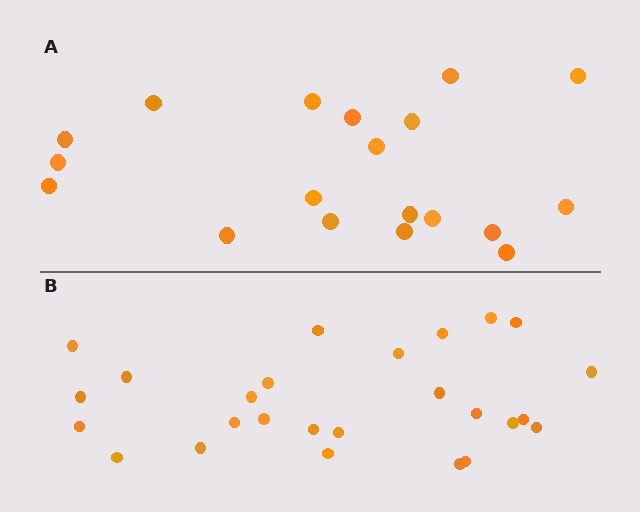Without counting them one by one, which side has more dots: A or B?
Region B (the bottom region) has more dots.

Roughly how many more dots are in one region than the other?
Region B has roughly 8 or so more dots than region A.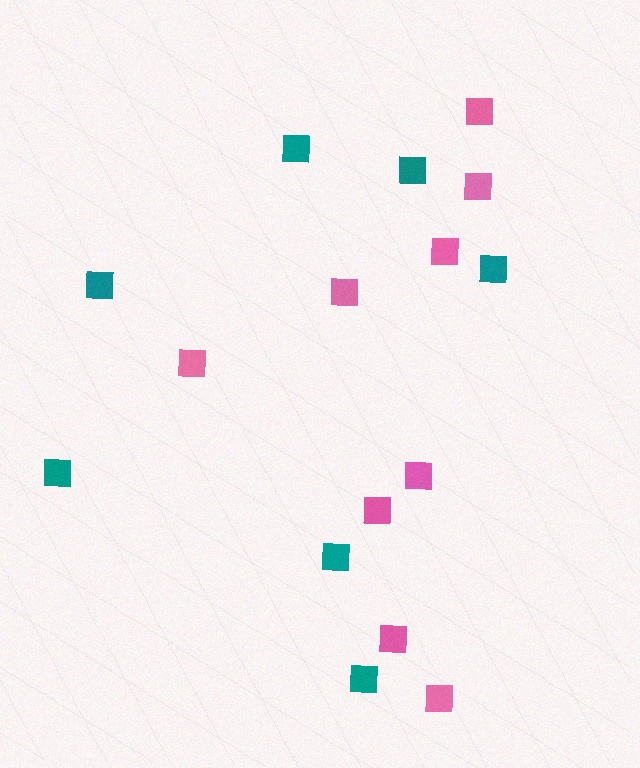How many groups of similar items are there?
There are 2 groups: one group of pink squares (9) and one group of teal squares (7).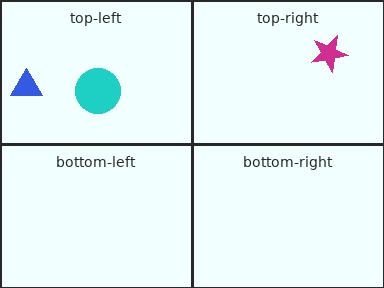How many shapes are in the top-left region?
2.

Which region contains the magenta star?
The top-right region.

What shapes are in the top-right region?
The magenta star.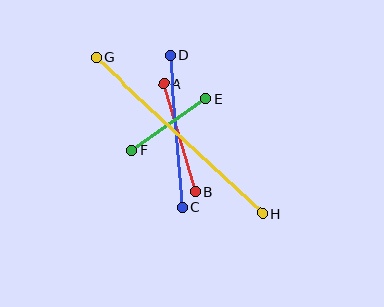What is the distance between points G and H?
The distance is approximately 227 pixels.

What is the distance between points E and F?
The distance is approximately 90 pixels.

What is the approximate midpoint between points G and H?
The midpoint is at approximately (179, 135) pixels.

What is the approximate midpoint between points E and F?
The midpoint is at approximately (169, 124) pixels.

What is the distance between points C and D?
The distance is approximately 153 pixels.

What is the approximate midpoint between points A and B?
The midpoint is at approximately (179, 138) pixels.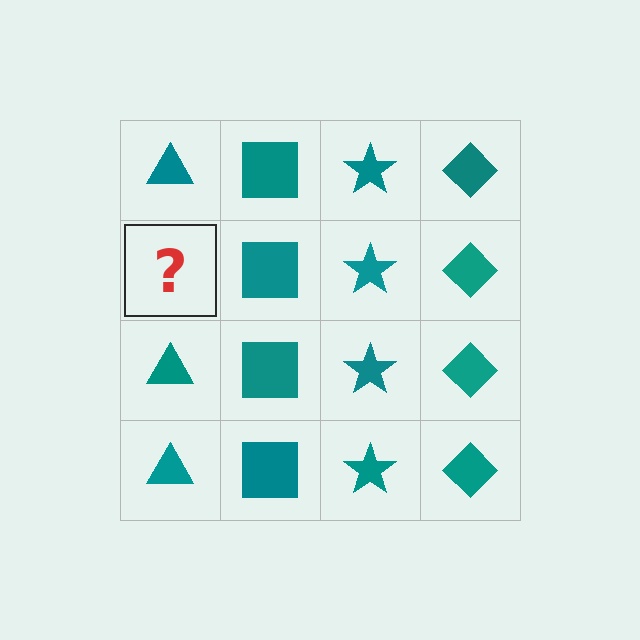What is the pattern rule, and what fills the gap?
The rule is that each column has a consistent shape. The gap should be filled with a teal triangle.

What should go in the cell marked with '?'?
The missing cell should contain a teal triangle.